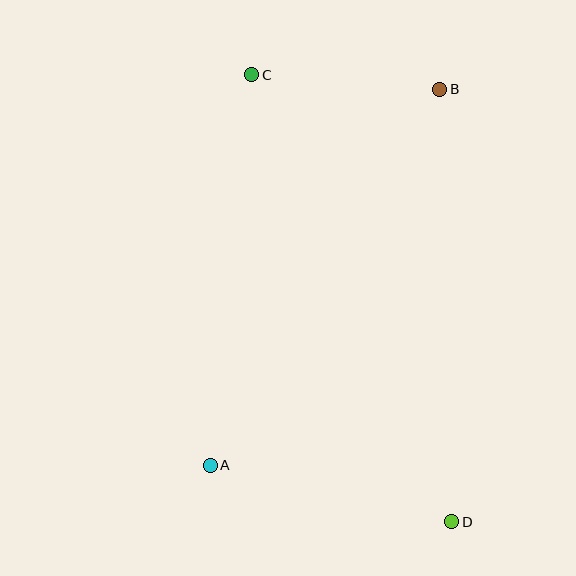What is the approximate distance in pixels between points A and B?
The distance between A and B is approximately 441 pixels.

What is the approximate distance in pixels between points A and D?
The distance between A and D is approximately 248 pixels.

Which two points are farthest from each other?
Points C and D are farthest from each other.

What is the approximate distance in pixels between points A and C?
The distance between A and C is approximately 393 pixels.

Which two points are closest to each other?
Points B and C are closest to each other.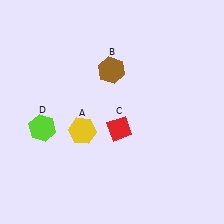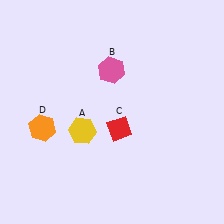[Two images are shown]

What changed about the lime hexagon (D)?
In Image 1, D is lime. In Image 2, it changed to orange.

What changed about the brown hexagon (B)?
In Image 1, B is brown. In Image 2, it changed to pink.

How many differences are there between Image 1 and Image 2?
There are 2 differences between the two images.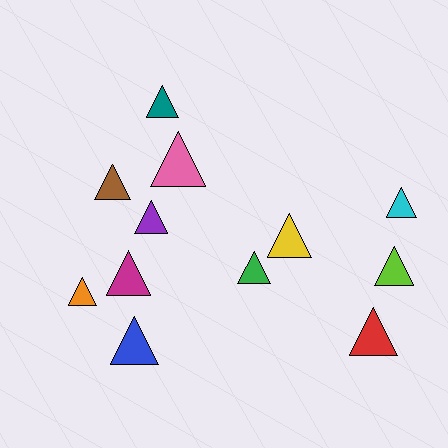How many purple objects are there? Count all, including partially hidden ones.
There is 1 purple object.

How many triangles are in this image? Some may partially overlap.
There are 12 triangles.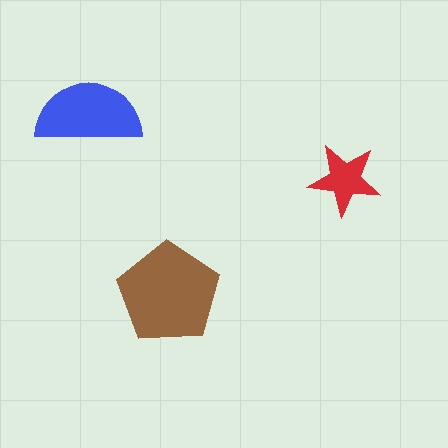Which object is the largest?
The brown pentagon.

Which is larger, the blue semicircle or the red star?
The blue semicircle.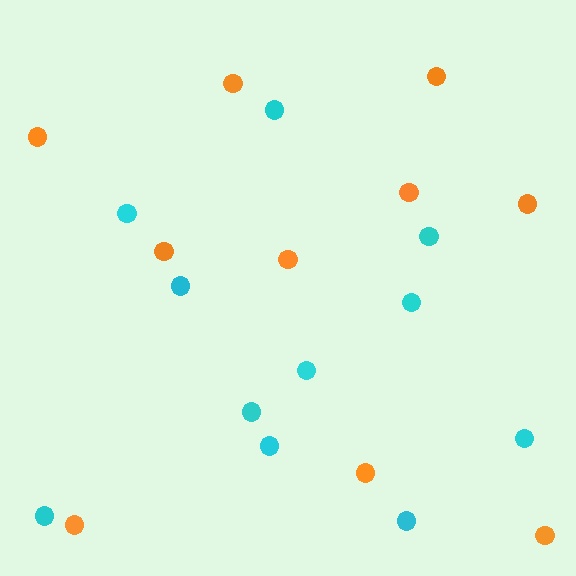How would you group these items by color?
There are 2 groups: one group of cyan circles (11) and one group of orange circles (10).